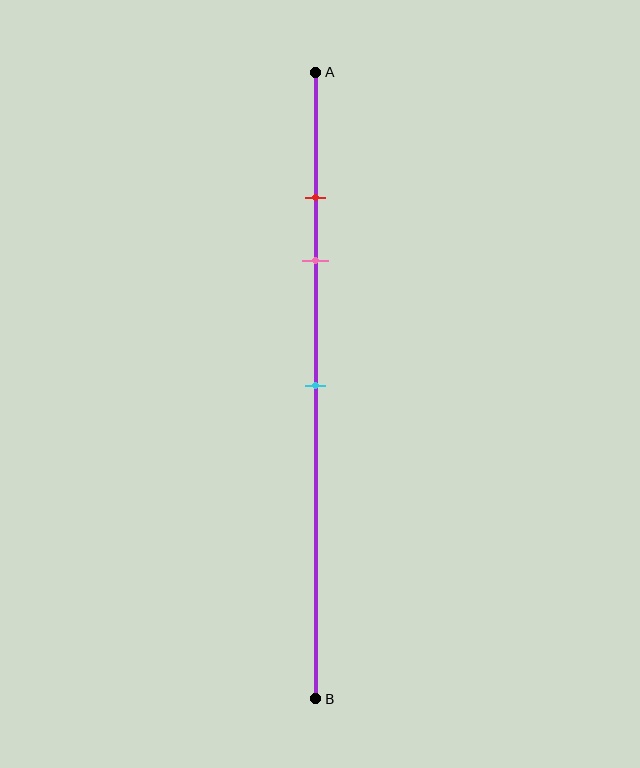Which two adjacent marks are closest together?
The red and pink marks are the closest adjacent pair.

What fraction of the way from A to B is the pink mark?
The pink mark is approximately 30% (0.3) of the way from A to B.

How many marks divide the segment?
There are 3 marks dividing the segment.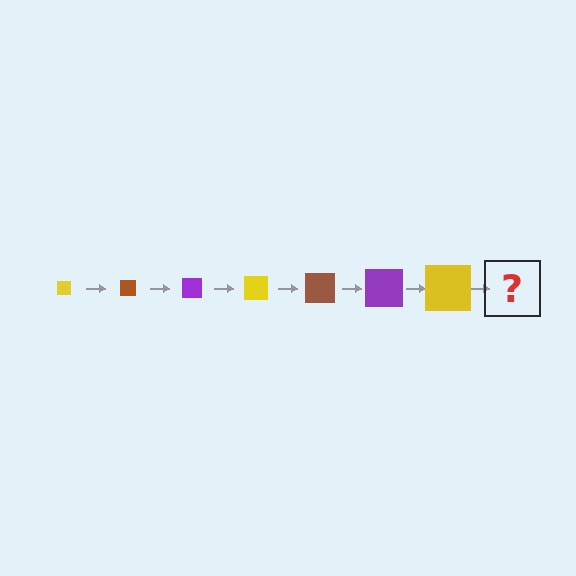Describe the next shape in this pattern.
It should be a brown square, larger than the previous one.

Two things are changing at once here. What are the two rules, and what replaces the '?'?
The two rules are that the square grows larger each step and the color cycles through yellow, brown, and purple. The '?' should be a brown square, larger than the previous one.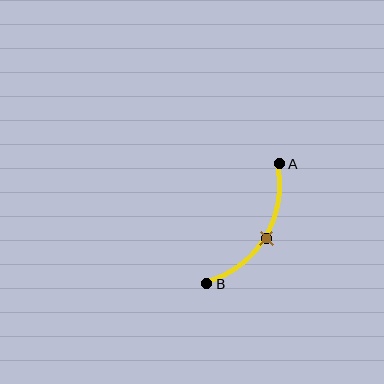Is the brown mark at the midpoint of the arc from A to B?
Yes. The brown mark lies on the arc at equal arc-length from both A and B — it is the arc midpoint.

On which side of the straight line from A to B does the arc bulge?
The arc bulges to the right of the straight line connecting A and B.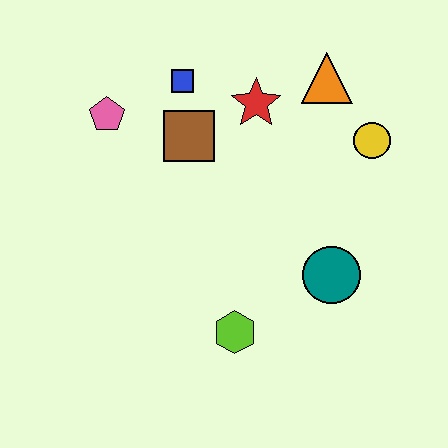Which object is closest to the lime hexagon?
The teal circle is closest to the lime hexagon.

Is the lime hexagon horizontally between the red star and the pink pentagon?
Yes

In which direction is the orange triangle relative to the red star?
The orange triangle is to the right of the red star.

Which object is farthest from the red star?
The lime hexagon is farthest from the red star.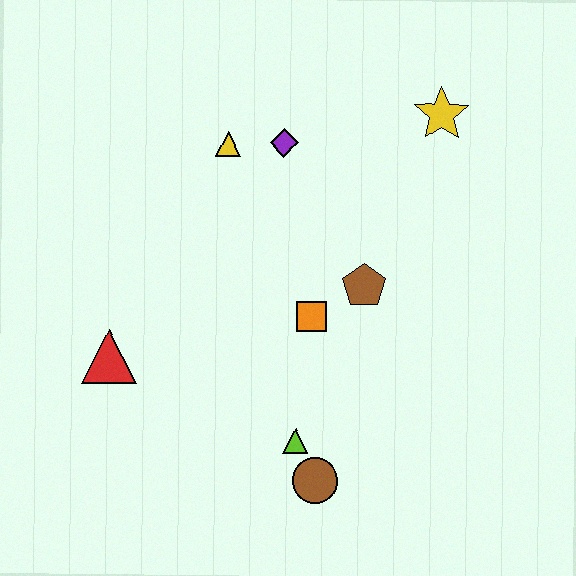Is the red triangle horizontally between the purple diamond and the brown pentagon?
No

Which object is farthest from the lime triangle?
The yellow star is farthest from the lime triangle.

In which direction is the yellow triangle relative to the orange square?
The yellow triangle is above the orange square.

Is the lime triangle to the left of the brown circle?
Yes